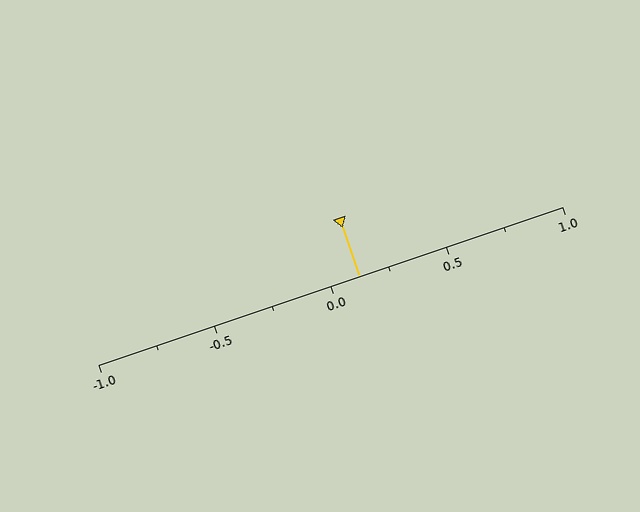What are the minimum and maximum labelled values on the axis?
The axis runs from -1.0 to 1.0.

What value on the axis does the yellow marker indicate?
The marker indicates approximately 0.12.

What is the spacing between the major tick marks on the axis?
The major ticks are spaced 0.5 apart.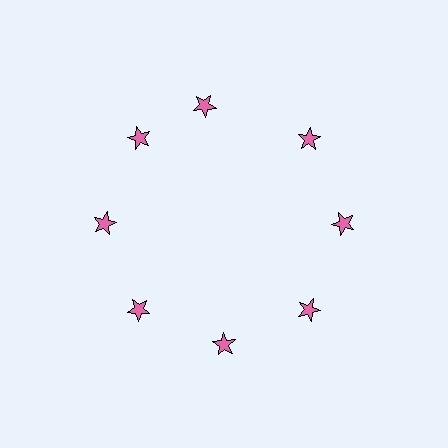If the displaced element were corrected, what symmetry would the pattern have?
It would have 8-fold rotational symmetry — the pattern would map onto itself every 45 degrees.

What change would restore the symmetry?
The symmetry would be restored by rotating it back into even spacing with its neighbors so that all 8 stars sit at equal angles and equal distance from the center.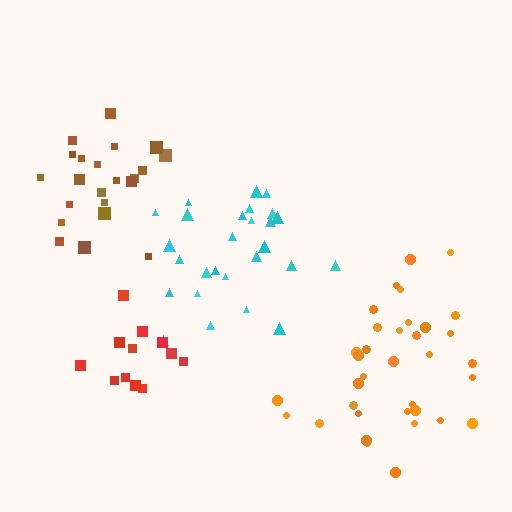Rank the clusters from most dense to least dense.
brown, cyan, orange, red.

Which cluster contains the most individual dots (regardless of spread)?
Orange (35).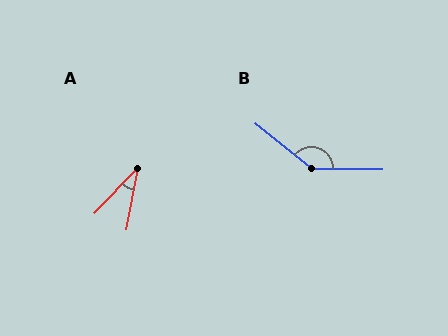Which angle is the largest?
B, at approximately 141 degrees.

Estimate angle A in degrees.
Approximately 33 degrees.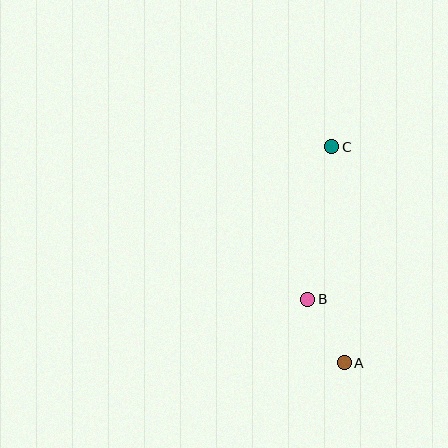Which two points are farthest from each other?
Points A and C are farthest from each other.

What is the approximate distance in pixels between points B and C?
The distance between B and C is approximately 155 pixels.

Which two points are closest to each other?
Points A and B are closest to each other.